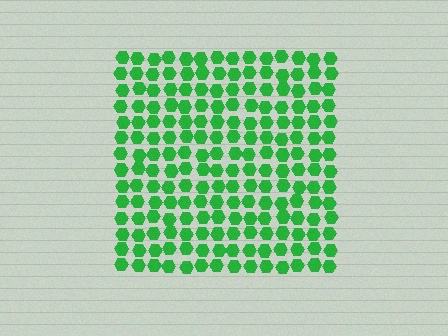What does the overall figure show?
The overall figure shows a square.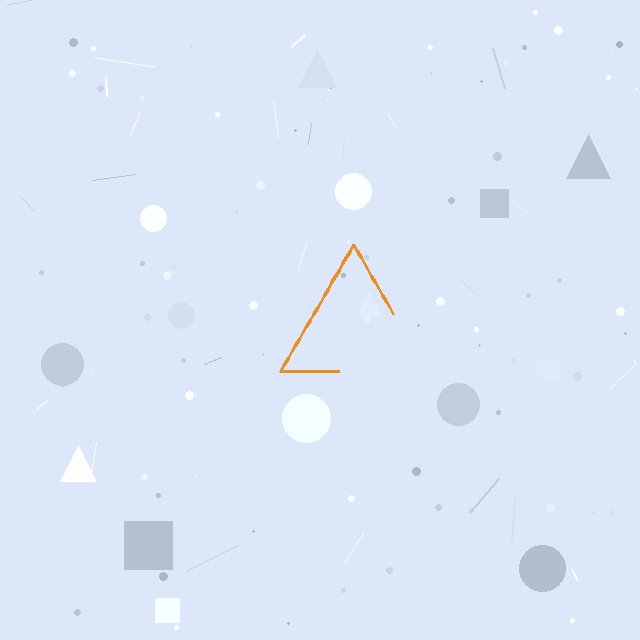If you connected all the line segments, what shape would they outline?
They would outline a triangle.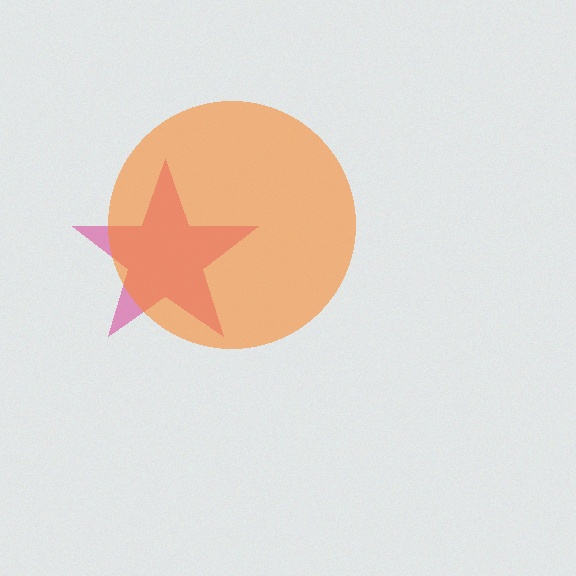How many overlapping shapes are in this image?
There are 2 overlapping shapes in the image.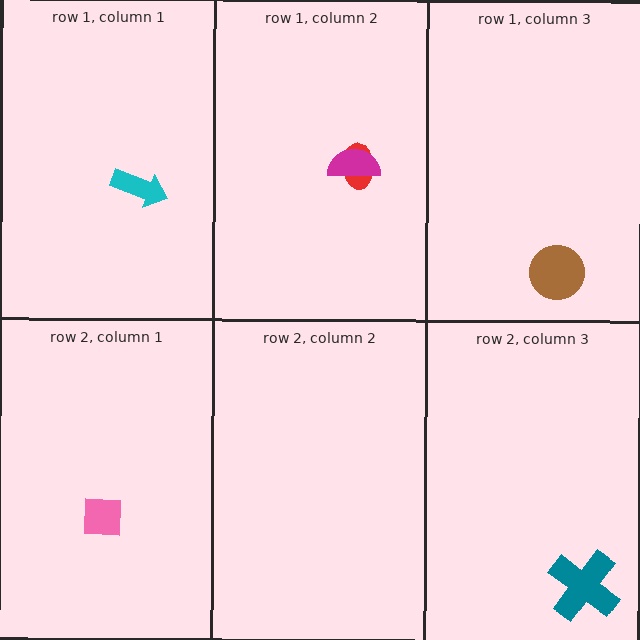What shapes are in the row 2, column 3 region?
The teal cross.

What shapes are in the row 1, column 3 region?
The brown circle.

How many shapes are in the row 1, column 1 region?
1.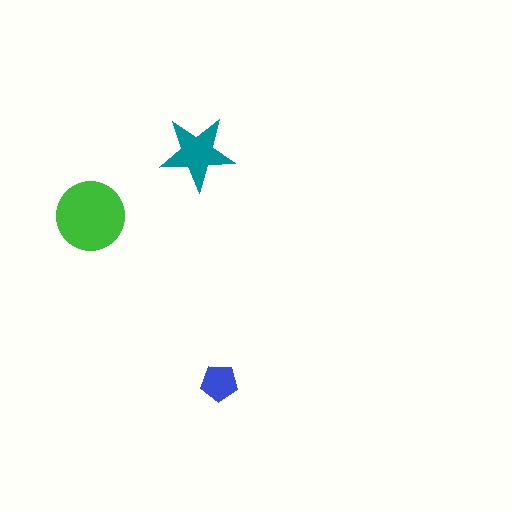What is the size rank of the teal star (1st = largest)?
2nd.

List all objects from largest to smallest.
The green circle, the teal star, the blue pentagon.